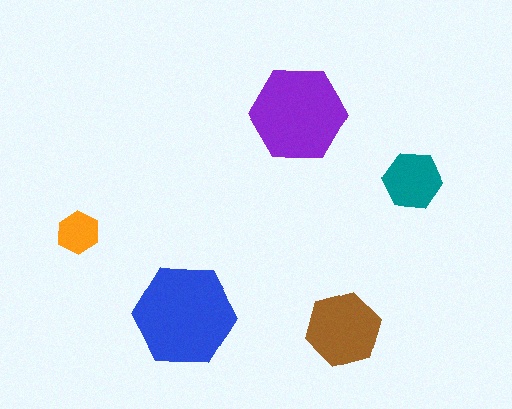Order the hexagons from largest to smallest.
the blue one, the purple one, the brown one, the teal one, the orange one.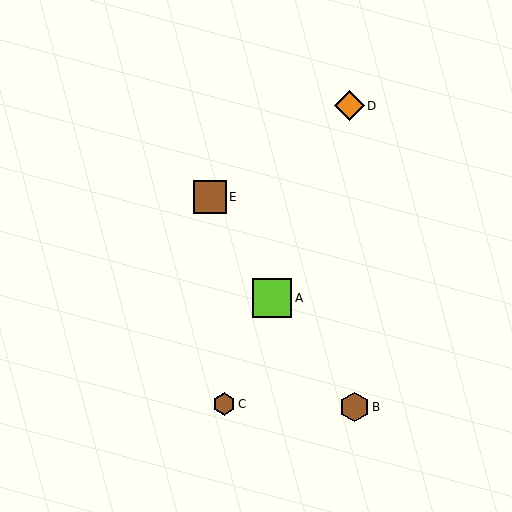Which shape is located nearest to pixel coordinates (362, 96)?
The orange diamond (labeled D) at (349, 106) is nearest to that location.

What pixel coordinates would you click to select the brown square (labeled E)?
Click at (210, 197) to select the brown square E.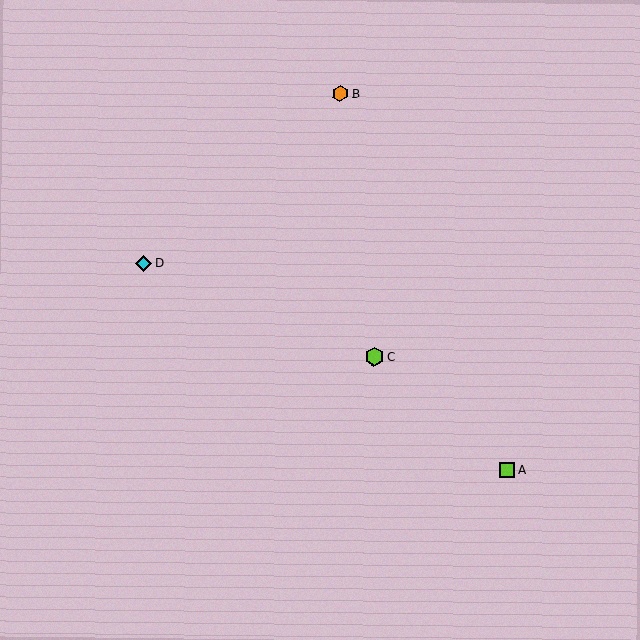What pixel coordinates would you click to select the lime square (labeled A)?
Click at (507, 470) to select the lime square A.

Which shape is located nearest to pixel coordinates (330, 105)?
The orange hexagon (labeled B) at (340, 94) is nearest to that location.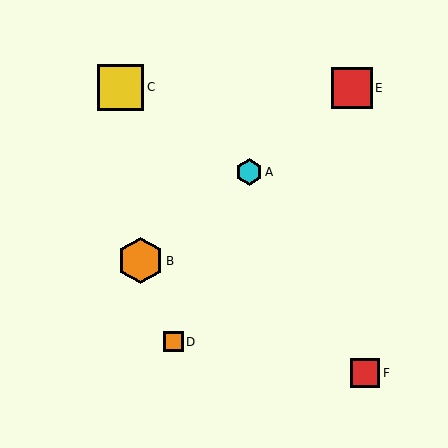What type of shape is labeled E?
Shape E is a red square.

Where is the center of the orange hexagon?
The center of the orange hexagon is at (140, 261).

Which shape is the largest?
The orange hexagon (labeled B) is the largest.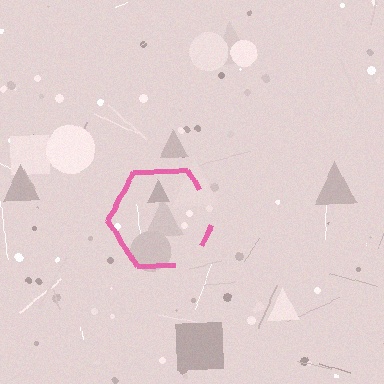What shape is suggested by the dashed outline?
The dashed outline suggests a hexagon.